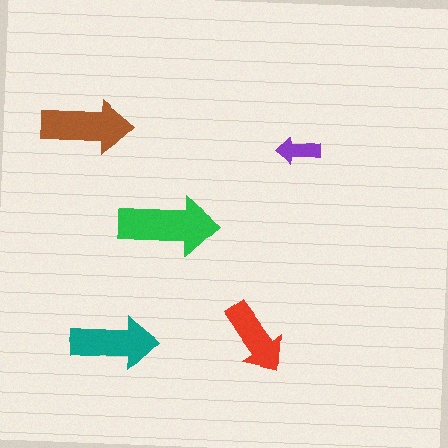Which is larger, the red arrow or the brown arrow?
The brown one.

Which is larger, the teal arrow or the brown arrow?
The brown one.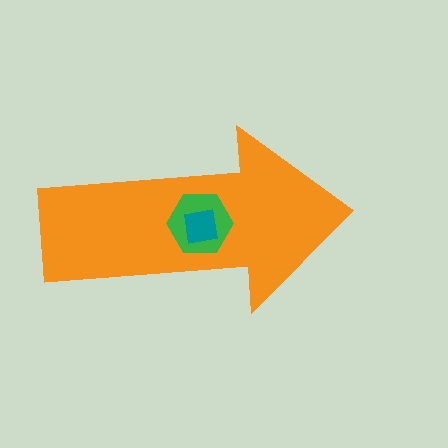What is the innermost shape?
The teal square.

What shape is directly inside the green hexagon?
The teal square.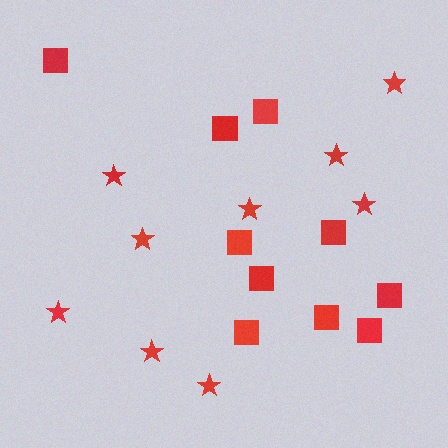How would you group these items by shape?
There are 2 groups: one group of squares (10) and one group of stars (9).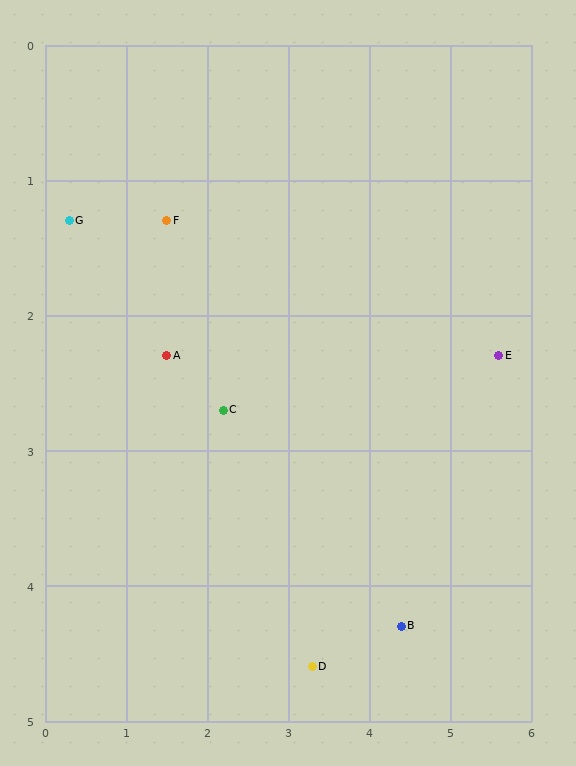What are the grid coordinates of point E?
Point E is at approximately (5.6, 2.3).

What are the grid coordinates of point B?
Point B is at approximately (4.4, 4.3).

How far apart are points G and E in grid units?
Points G and E are about 5.4 grid units apart.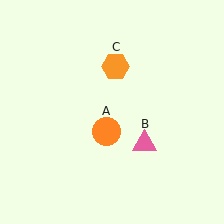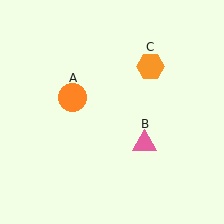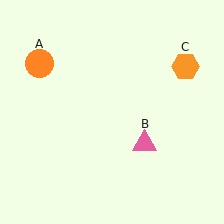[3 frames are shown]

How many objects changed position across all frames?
2 objects changed position: orange circle (object A), orange hexagon (object C).